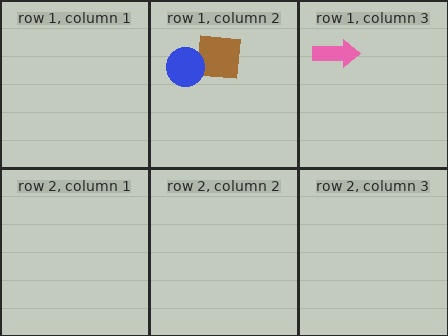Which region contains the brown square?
The row 1, column 2 region.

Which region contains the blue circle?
The row 1, column 2 region.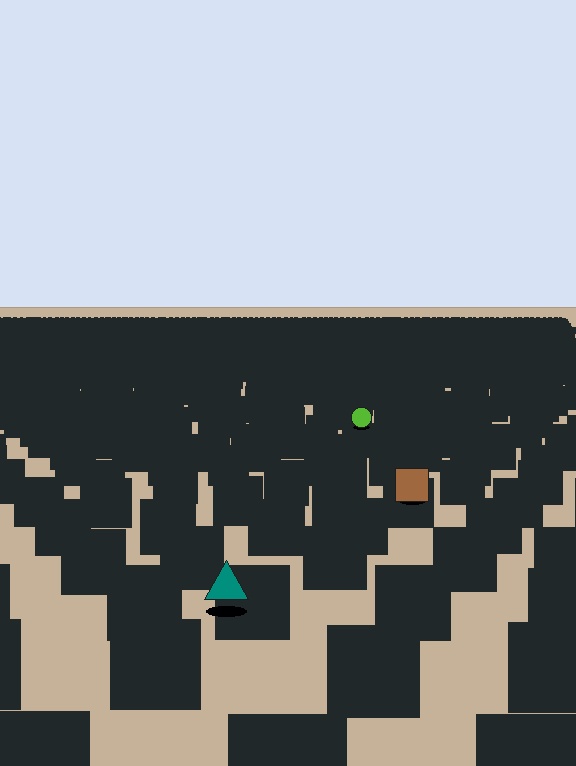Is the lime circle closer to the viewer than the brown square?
No. The brown square is closer — you can tell from the texture gradient: the ground texture is coarser near it.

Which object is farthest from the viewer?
The lime circle is farthest from the viewer. It appears smaller and the ground texture around it is denser.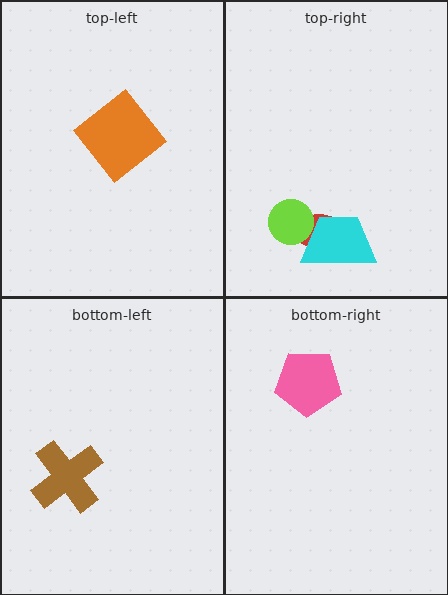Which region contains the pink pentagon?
The bottom-right region.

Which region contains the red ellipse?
The top-right region.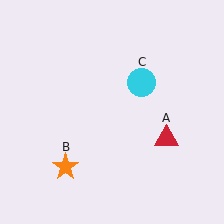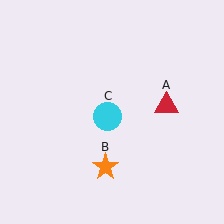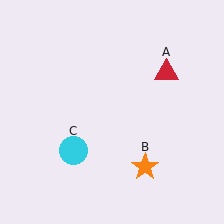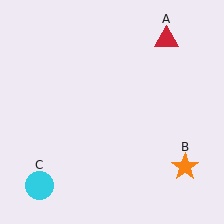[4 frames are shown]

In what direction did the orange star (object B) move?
The orange star (object B) moved right.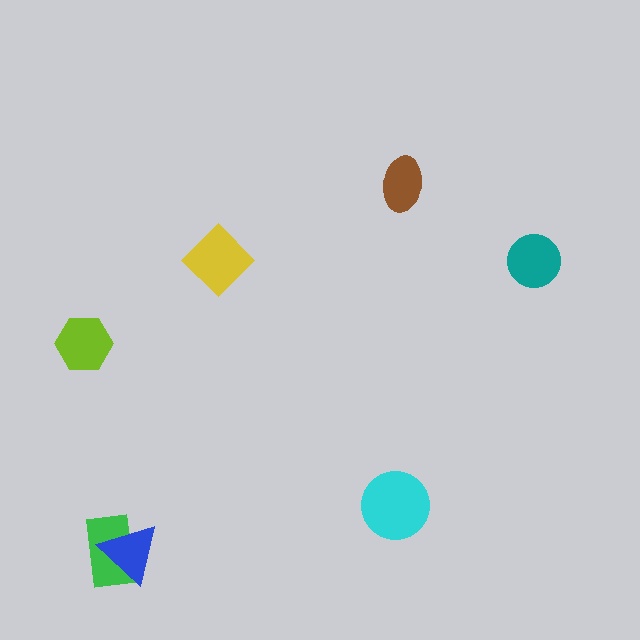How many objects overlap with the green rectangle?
1 object overlaps with the green rectangle.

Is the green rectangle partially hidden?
Yes, it is partially covered by another shape.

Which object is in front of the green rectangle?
The blue triangle is in front of the green rectangle.